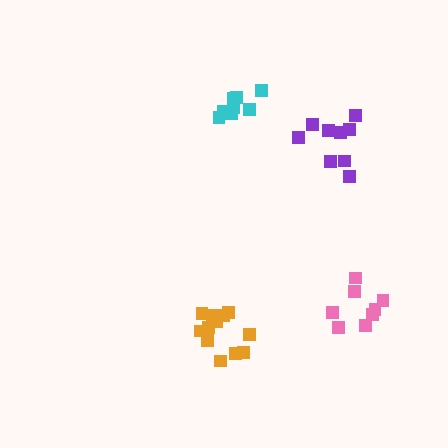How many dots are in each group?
Group 1: 12 dots, Group 2: 8 dots, Group 3: 8 dots, Group 4: 9 dots (37 total).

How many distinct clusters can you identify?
There are 4 distinct clusters.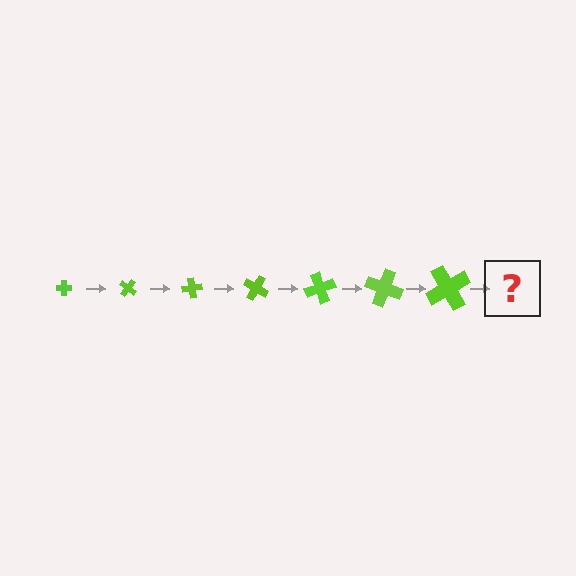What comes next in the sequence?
The next element should be a cross, larger than the previous one and rotated 280 degrees from the start.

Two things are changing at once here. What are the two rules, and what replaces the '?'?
The two rules are that the cross grows larger each step and it rotates 40 degrees each step. The '?' should be a cross, larger than the previous one and rotated 280 degrees from the start.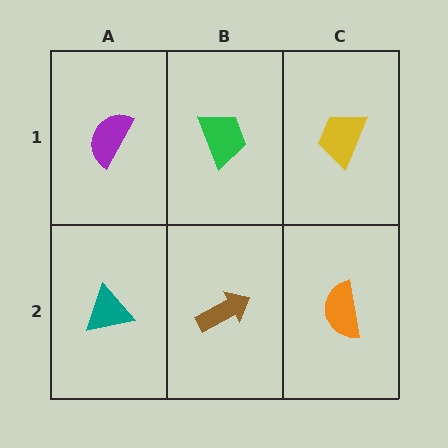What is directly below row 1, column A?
A teal triangle.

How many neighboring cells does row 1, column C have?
2.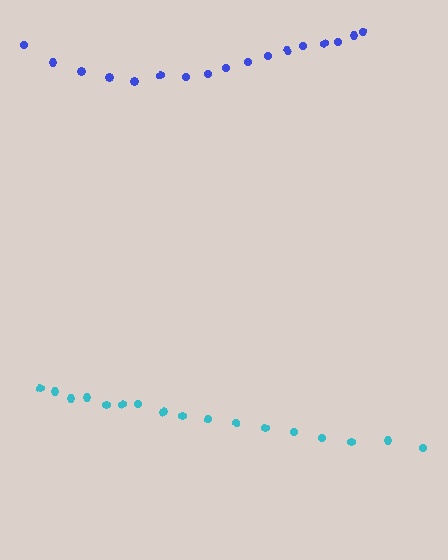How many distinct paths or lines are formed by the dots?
There are 2 distinct paths.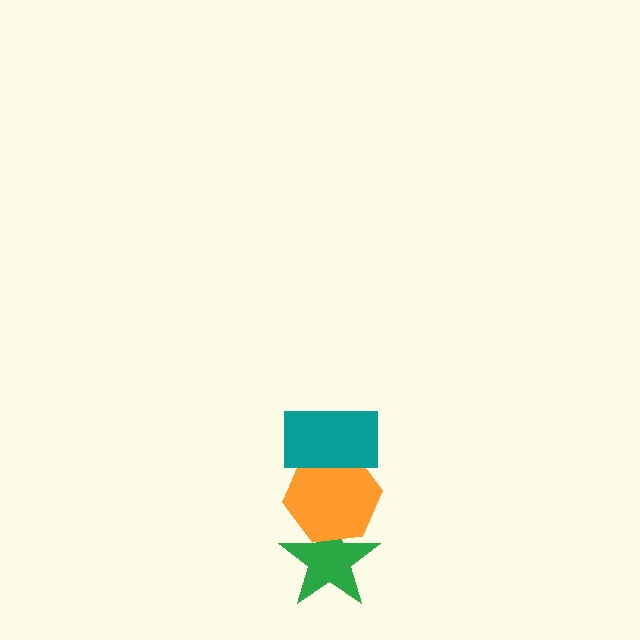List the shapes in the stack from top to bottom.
From top to bottom: the teal rectangle, the orange hexagon, the green star.